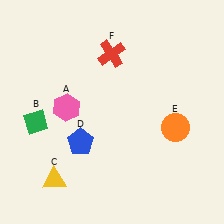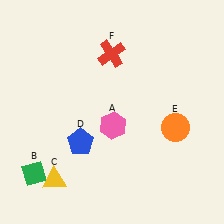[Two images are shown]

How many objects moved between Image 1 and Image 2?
2 objects moved between the two images.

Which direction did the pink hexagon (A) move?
The pink hexagon (A) moved right.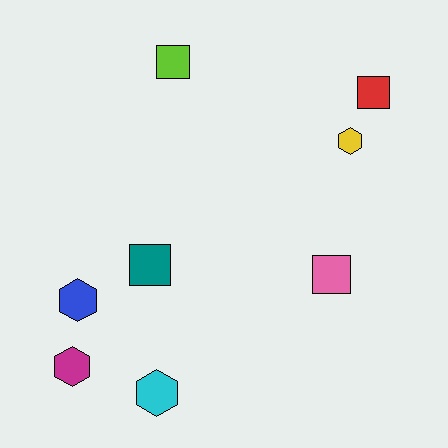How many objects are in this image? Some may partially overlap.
There are 8 objects.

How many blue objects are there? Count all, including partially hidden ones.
There is 1 blue object.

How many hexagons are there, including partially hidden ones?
There are 4 hexagons.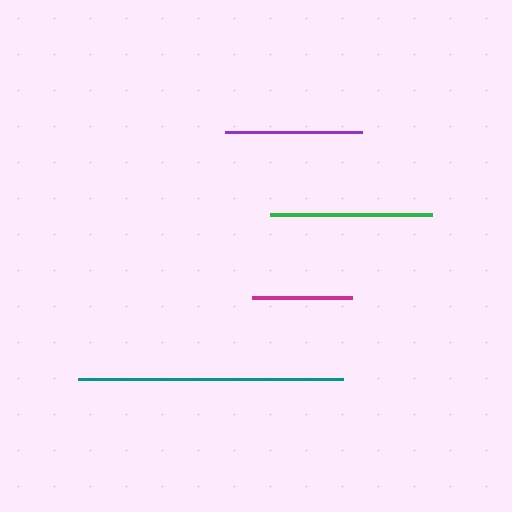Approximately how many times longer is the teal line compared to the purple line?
The teal line is approximately 1.9 times the length of the purple line.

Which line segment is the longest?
The teal line is the longest at approximately 265 pixels.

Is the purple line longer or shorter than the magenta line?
The purple line is longer than the magenta line.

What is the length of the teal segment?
The teal segment is approximately 265 pixels long.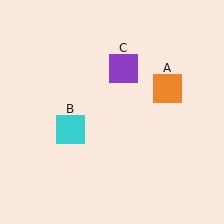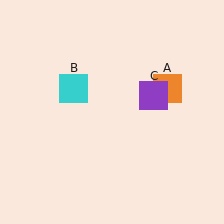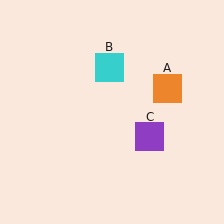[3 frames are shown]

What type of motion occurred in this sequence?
The cyan square (object B), purple square (object C) rotated clockwise around the center of the scene.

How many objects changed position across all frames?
2 objects changed position: cyan square (object B), purple square (object C).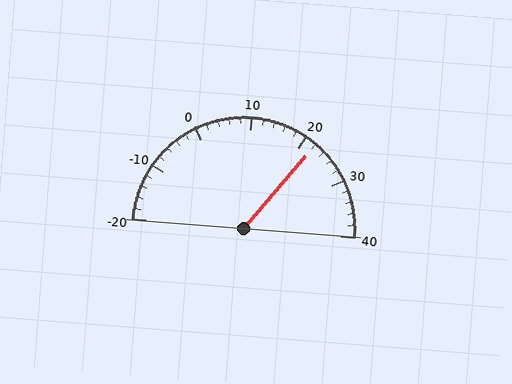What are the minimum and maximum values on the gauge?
The gauge ranges from -20 to 40.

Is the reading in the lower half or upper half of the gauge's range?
The reading is in the upper half of the range (-20 to 40).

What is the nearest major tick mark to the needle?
The nearest major tick mark is 20.